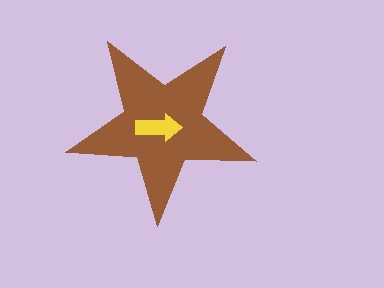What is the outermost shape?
The brown star.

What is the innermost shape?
The yellow arrow.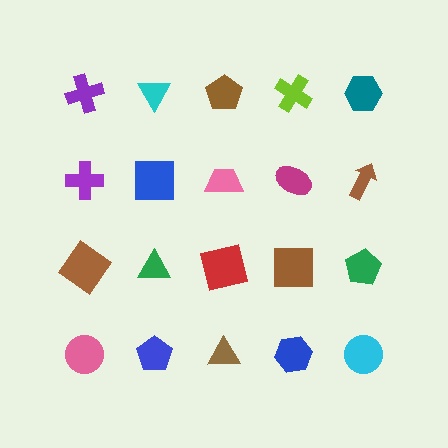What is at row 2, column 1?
A purple cross.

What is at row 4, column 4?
A blue hexagon.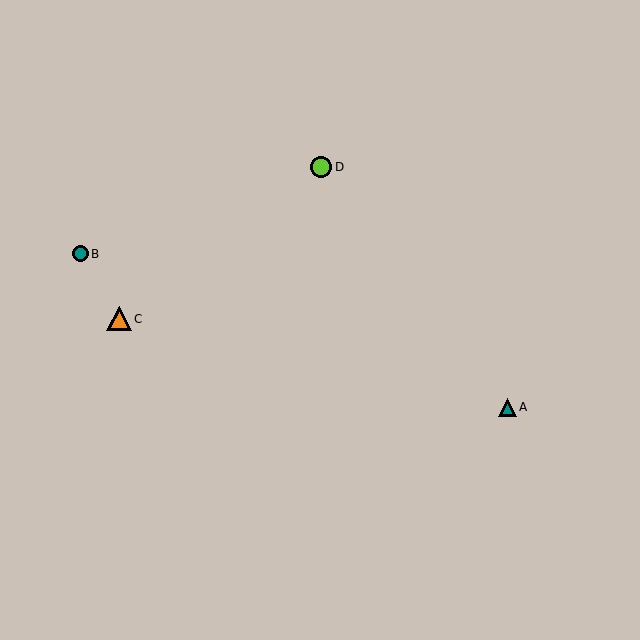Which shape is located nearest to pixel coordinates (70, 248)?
The teal circle (labeled B) at (81, 254) is nearest to that location.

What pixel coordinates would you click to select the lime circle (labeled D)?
Click at (321, 167) to select the lime circle D.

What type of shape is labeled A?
Shape A is a teal triangle.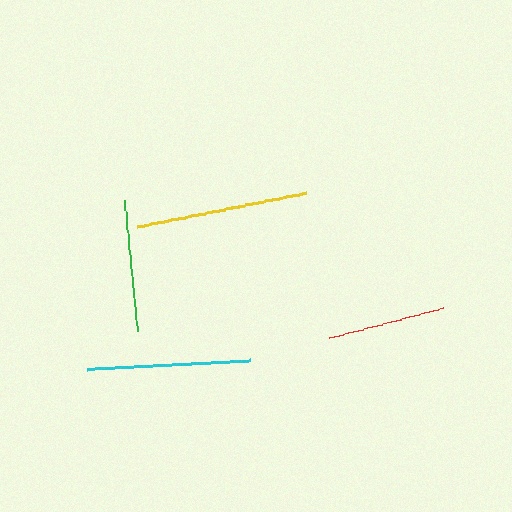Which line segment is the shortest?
The red line is the shortest at approximately 118 pixels.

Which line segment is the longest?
The yellow line is the longest at approximately 172 pixels.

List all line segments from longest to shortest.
From longest to shortest: yellow, cyan, green, red.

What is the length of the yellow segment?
The yellow segment is approximately 172 pixels long.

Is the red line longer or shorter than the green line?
The green line is longer than the red line.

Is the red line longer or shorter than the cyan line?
The cyan line is longer than the red line.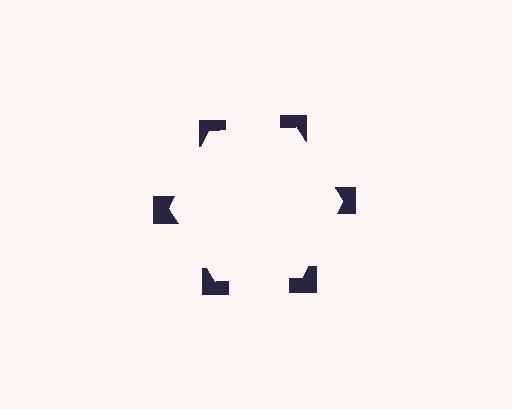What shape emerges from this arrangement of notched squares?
An illusory hexagon — its edges are inferred from the aligned wedge cuts in the notched squares, not physically drawn.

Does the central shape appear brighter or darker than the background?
It typically appears slightly brighter than the background, even though no actual brightness change is drawn.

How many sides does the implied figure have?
6 sides.